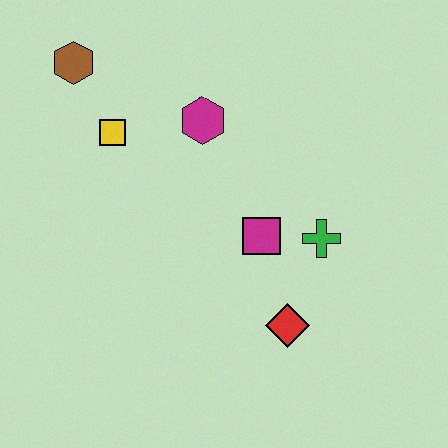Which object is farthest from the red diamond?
The brown hexagon is farthest from the red diamond.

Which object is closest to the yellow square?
The brown hexagon is closest to the yellow square.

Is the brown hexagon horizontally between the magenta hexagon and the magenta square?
No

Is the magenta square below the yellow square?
Yes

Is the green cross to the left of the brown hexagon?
No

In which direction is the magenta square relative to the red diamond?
The magenta square is above the red diamond.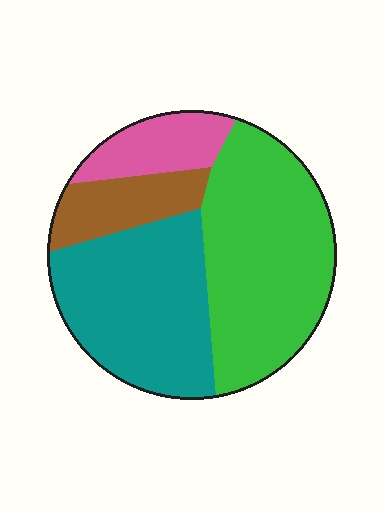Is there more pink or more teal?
Teal.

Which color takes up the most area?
Green, at roughly 40%.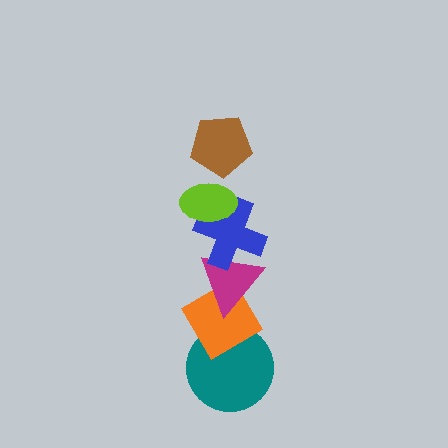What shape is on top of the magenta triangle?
The blue cross is on top of the magenta triangle.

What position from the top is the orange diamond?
The orange diamond is 5th from the top.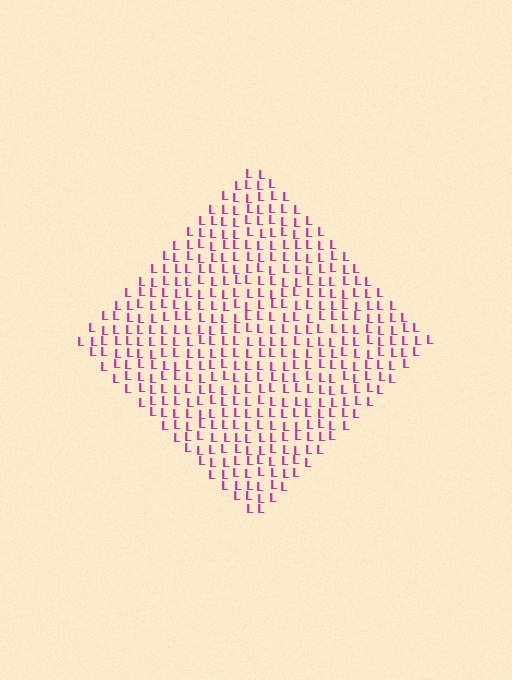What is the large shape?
The large shape is a diamond.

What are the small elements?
The small elements are letter L's.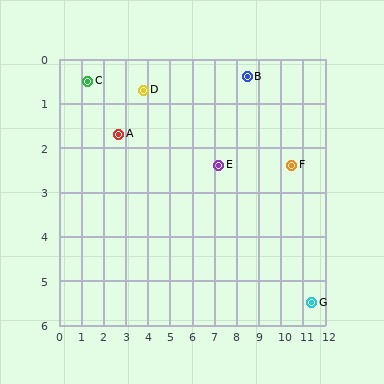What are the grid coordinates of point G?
Point G is at approximately (11.4, 5.5).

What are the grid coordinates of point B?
Point B is at approximately (8.5, 0.4).